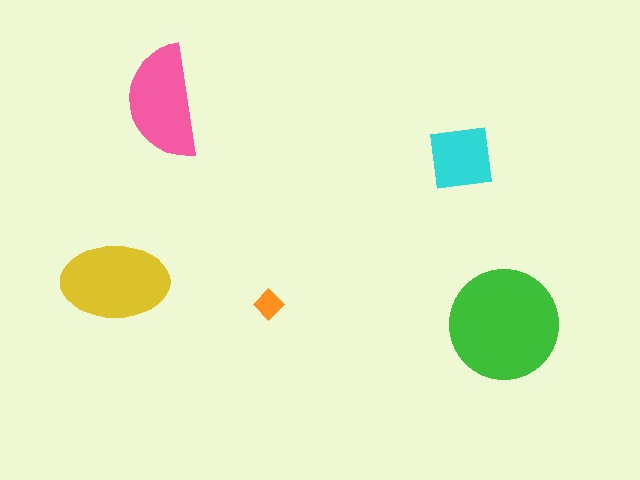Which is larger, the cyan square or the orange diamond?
The cyan square.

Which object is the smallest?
The orange diamond.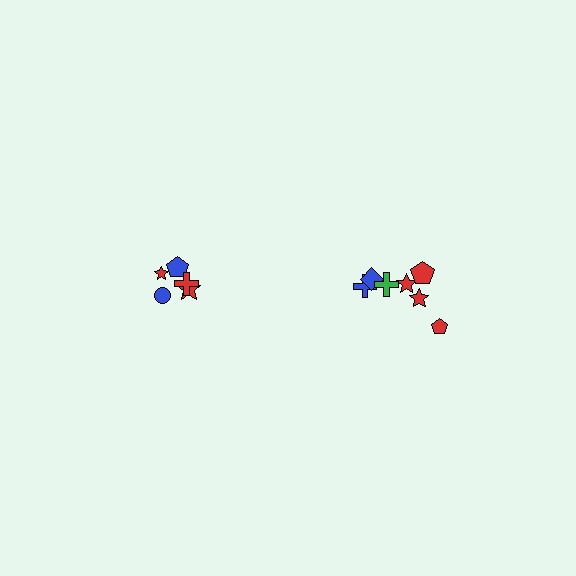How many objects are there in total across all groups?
There are 12 objects.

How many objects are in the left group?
There are 5 objects.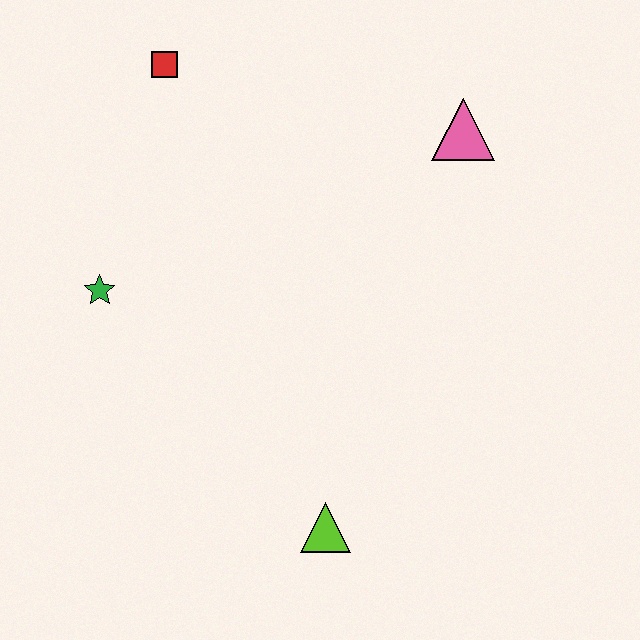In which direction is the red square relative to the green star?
The red square is above the green star.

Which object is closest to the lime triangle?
The green star is closest to the lime triangle.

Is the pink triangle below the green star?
No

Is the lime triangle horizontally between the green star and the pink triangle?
Yes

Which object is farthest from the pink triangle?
The lime triangle is farthest from the pink triangle.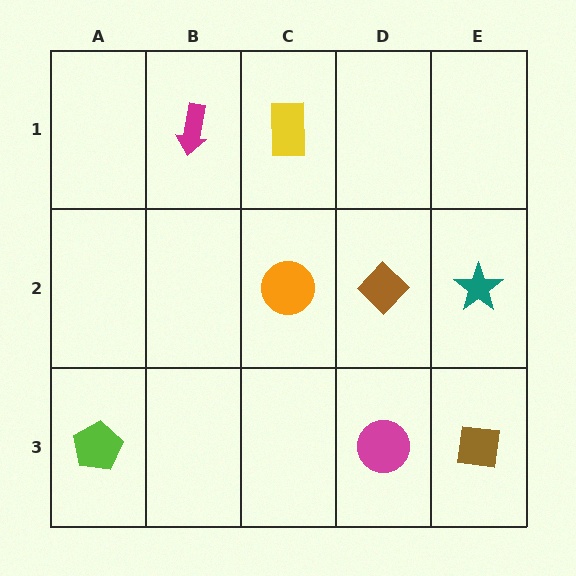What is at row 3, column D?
A magenta circle.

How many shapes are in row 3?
3 shapes.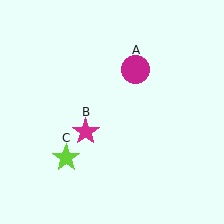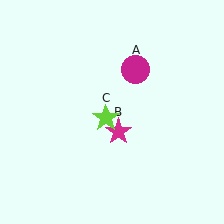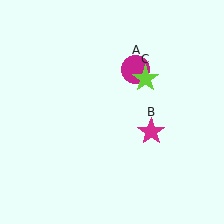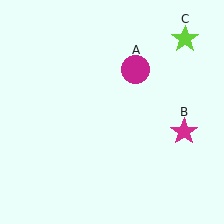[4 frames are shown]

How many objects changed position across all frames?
2 objects changed position: magenta star (object B), lime star (object C).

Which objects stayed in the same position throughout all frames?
Magenta circle (object A) remained stationary.